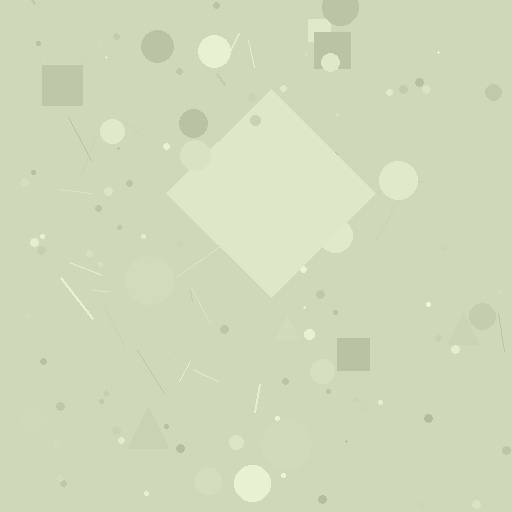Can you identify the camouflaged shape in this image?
The camouflaged shape is a diamond.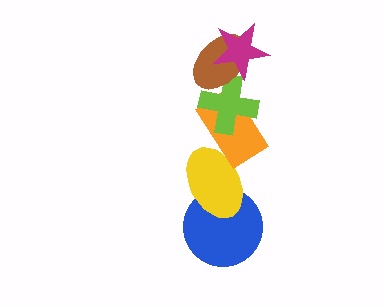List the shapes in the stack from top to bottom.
From top to bottom: the magenta star, the brown ellipse, the lime cross, the orange rectangle, the yellow ellipse, the blue circle.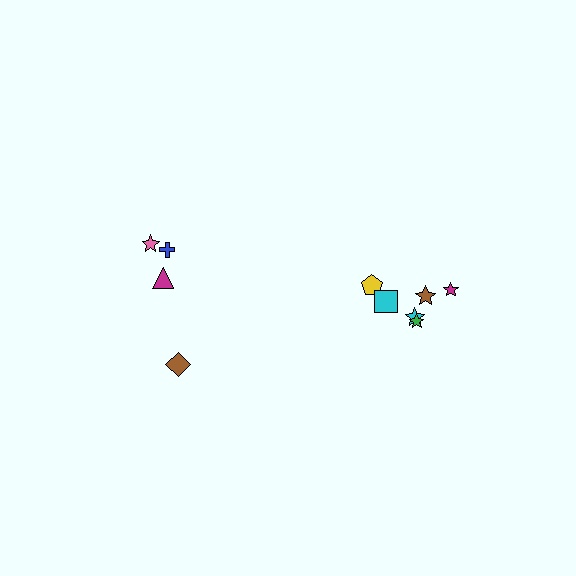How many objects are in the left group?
There are 4 objects.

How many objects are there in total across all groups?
There are 10 objects.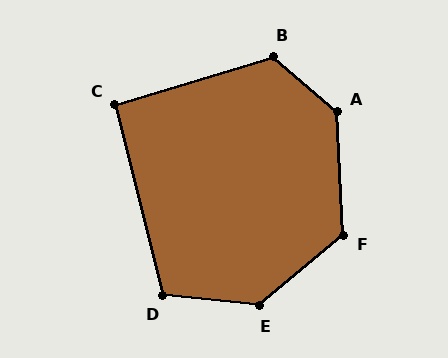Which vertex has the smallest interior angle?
C, at approximately 93 degrees.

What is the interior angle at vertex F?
Approximately 127 degrees (obtuse).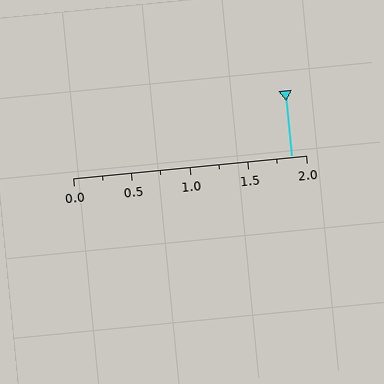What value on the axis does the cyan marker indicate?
The marker indicates approximately 1.88.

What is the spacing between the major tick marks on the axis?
The major ticks are spaced 0.5 apart.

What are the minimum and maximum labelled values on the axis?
The axis runs from 0.0 to 2.0.